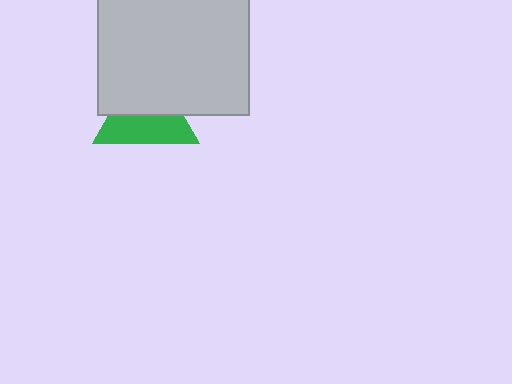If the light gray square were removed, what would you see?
You would see the complete green triangle.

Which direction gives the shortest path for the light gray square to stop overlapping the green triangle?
Moving up gives the shortest separation.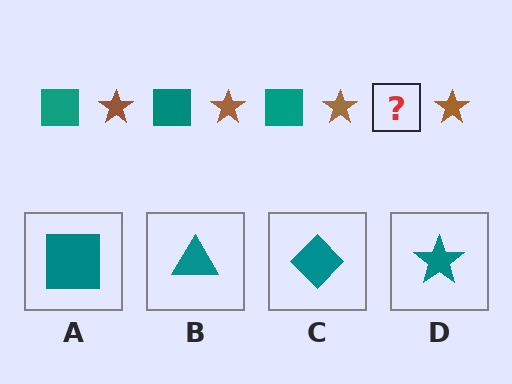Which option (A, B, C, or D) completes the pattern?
A.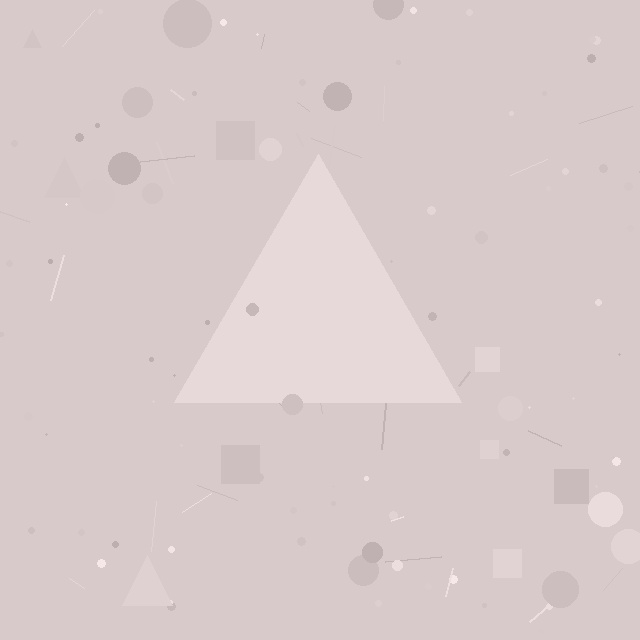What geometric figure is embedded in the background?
A triangle is embedded in the background.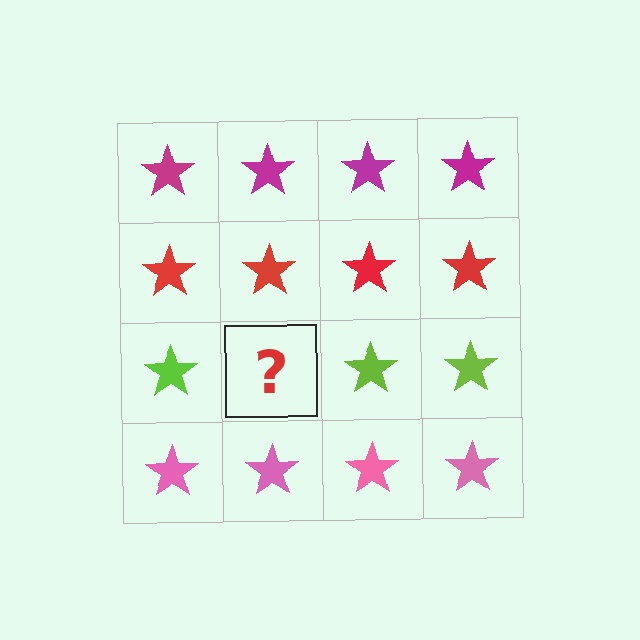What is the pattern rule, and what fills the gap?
The rule is that each row has a consistent color. The gap should be filled with a lime star.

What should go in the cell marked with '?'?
The missing cell should contain a lime star.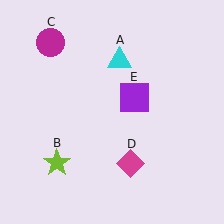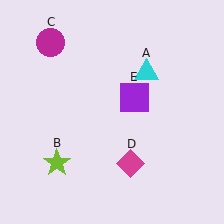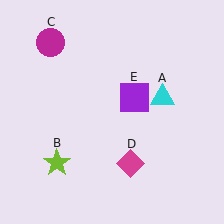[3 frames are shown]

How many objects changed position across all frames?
1 object changed position: cyan triangle (object A).